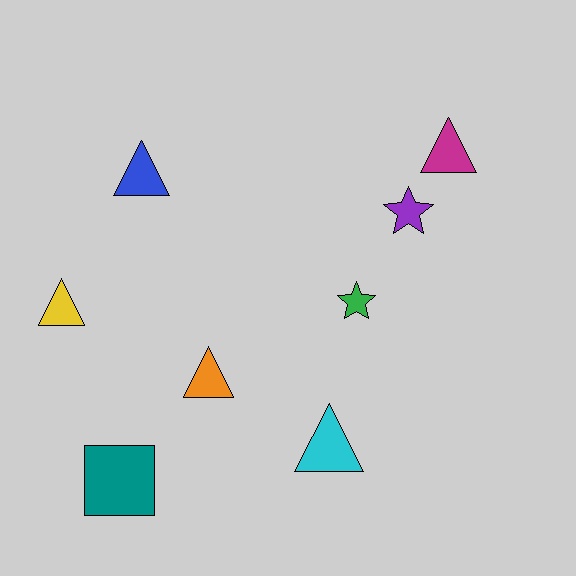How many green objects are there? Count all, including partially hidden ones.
There is 1 green object.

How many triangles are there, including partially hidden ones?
There are 5 triangles.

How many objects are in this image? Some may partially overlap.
There are 8 objects.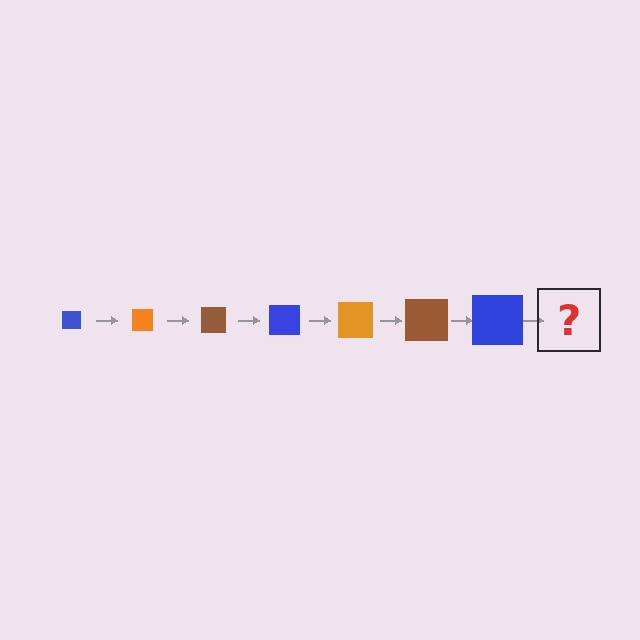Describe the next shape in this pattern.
It should be an orange square, larger than the previous one.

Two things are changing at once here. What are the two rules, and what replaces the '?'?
The two rules are that the square grows larger each step and the color cycles through blue, orange, and brown. The '?' should be an orange square, larger than the previous one.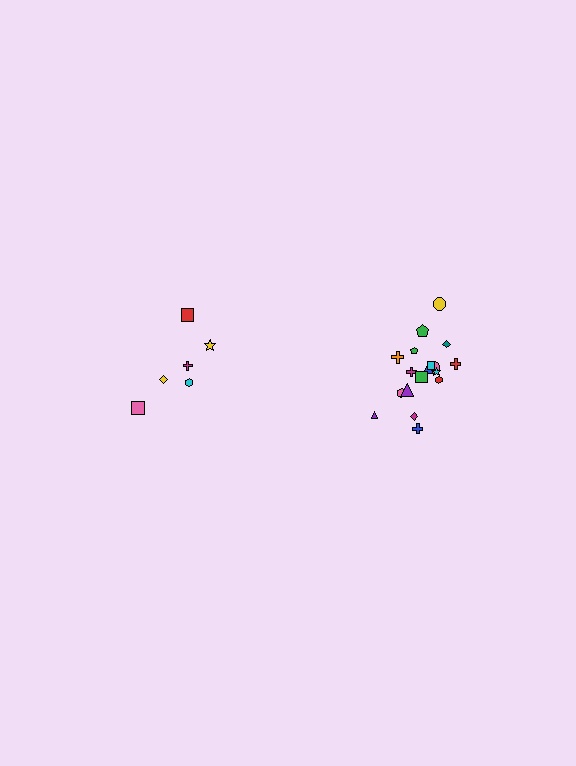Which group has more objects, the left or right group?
The right group.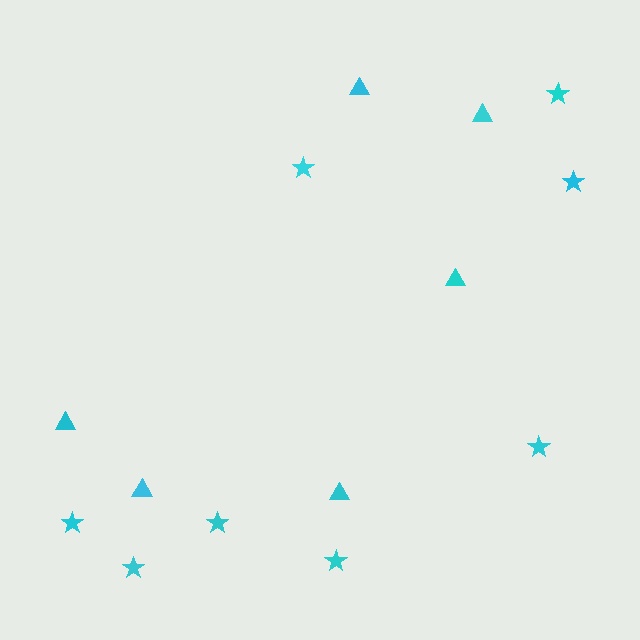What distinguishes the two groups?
There are 2 groups: one group of stars (8) and one group of triangles (6).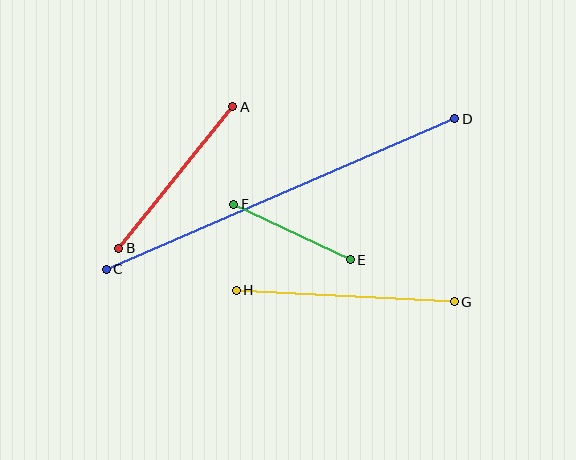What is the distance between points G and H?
The distance is approximately 218 pixels.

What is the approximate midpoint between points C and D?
The midpoint is at approximately (281, 194) pixels.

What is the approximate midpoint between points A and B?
The midpoint is at approximately (176, 178) pixels.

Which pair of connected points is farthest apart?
Points C and D are farthest apart.